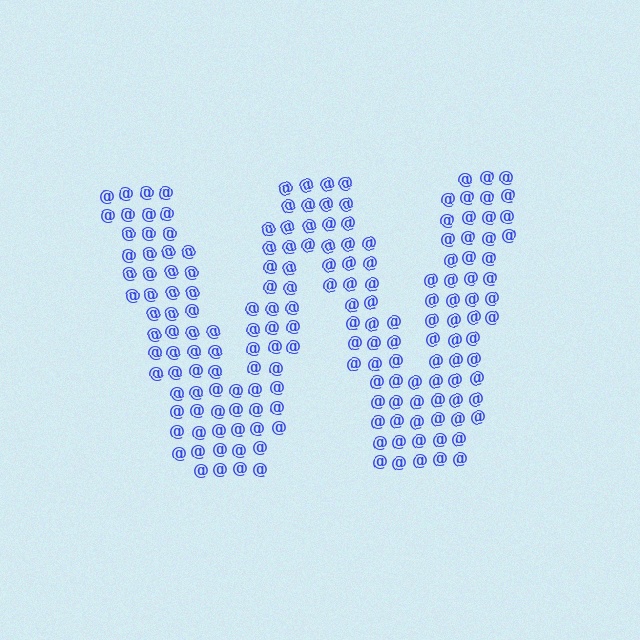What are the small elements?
The small elements are at signs.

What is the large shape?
The large shape is the letter W.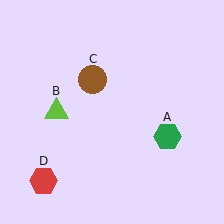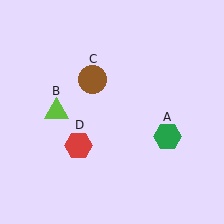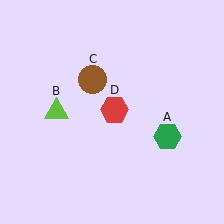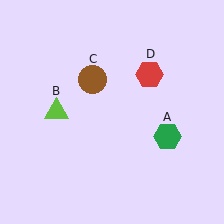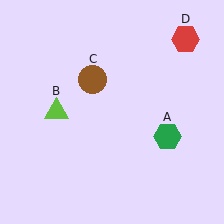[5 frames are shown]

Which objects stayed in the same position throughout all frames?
Green hexagon (object A) and lime triangle (object B) and brown circle (object C) remained stationary.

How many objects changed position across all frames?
1 object changed position: red hexagon (object D).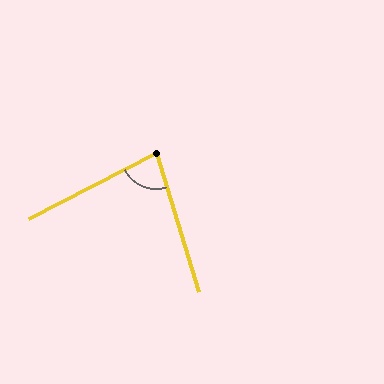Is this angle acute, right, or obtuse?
It is acute.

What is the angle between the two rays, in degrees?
Approximately 80 degrees.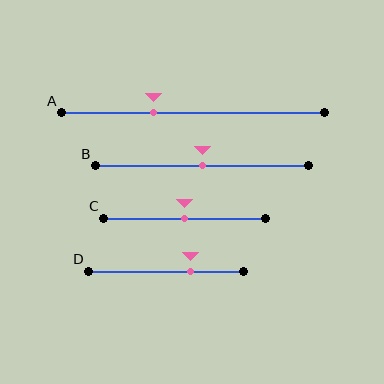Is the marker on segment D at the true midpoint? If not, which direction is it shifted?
No, the marker on segment D is shifted to the right by about 16% of the segment length.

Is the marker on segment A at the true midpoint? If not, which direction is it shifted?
No, the marker on segment A is shifted to the left by about 15% of the segment length.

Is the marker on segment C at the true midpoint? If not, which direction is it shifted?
Yes, the marker on segment C is at the true midpoint.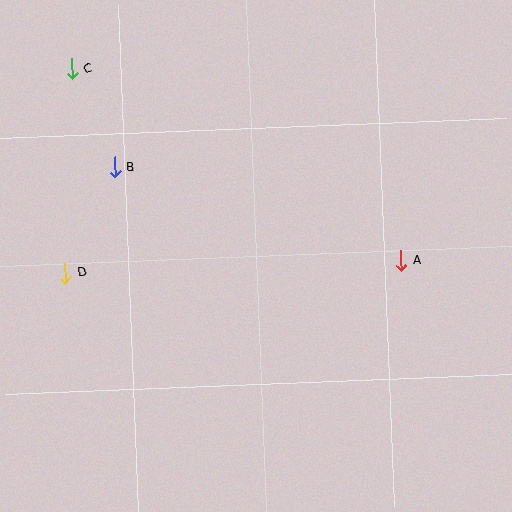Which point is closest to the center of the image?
Point A at (401, 261) is closest to the center.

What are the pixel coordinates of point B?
Point B is at (115, 167).